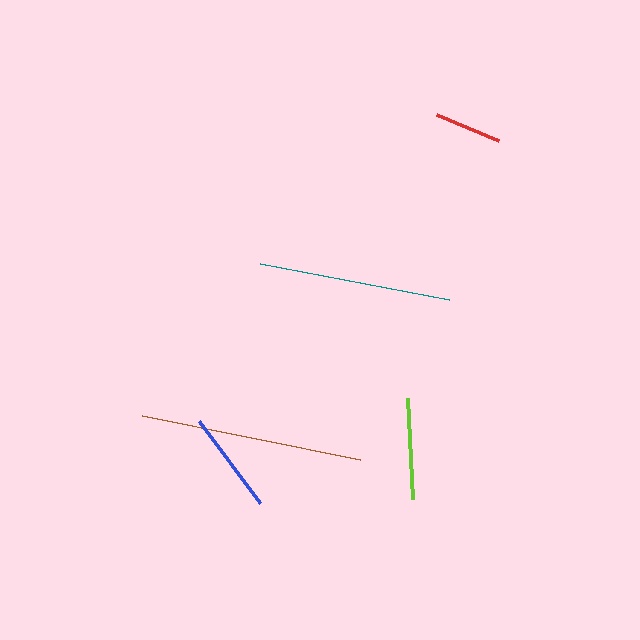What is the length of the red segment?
The red segment is approximately 68 pixels long.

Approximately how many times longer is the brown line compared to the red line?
The brown line is approximately 3.3 times the length of the red line.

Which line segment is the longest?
The brown line is the longest at approximately 223 pixels.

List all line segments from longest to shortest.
From longest to shortest: brown, teal, lime, blue, red.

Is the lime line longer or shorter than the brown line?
The brown line is longer than the lime line.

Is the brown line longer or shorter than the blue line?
The brown line is longer than the blue line.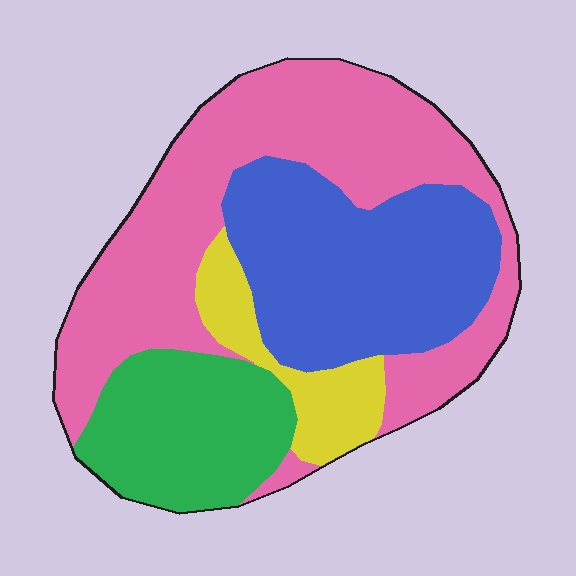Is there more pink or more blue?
Pink.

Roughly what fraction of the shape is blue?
Blue takes up about one quarter (1/4) of the shape.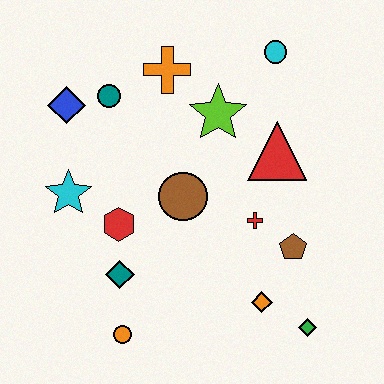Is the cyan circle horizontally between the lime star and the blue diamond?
No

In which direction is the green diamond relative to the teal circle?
The green diamond is below the teal circle.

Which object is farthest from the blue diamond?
The green diamond is farthest from the blue diamond.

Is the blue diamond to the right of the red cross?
No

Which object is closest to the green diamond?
The orange diamond is closest to the green diamond.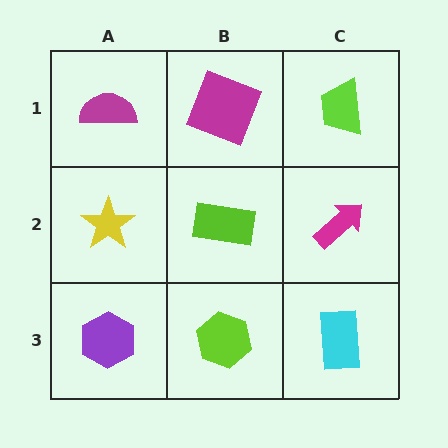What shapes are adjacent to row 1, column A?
A yellow star (row 2, column A), a magenta square (row 1, column B).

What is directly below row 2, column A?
A purple hexagon.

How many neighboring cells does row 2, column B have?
4.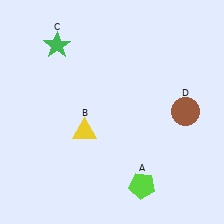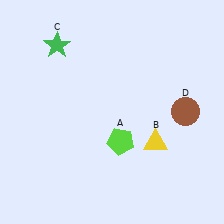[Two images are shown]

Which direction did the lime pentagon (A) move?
The lime pentagon (A) moved up.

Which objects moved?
The objects that moved are: the lime pentagon (A), the yellow triangle (B).